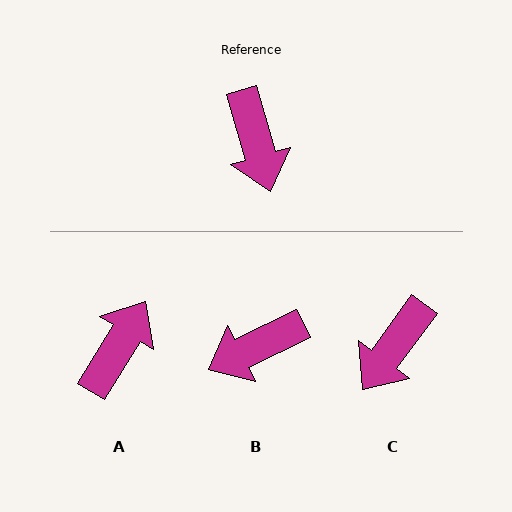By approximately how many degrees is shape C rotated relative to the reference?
Approximately 52 degrees clockwise.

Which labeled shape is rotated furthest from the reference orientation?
A, about 133 degrees away.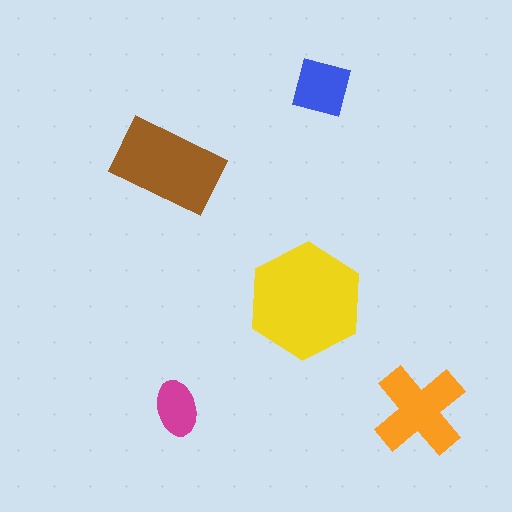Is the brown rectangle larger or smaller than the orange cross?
Larger.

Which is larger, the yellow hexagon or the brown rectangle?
The yellow hexagon.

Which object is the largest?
The yellow hexagon.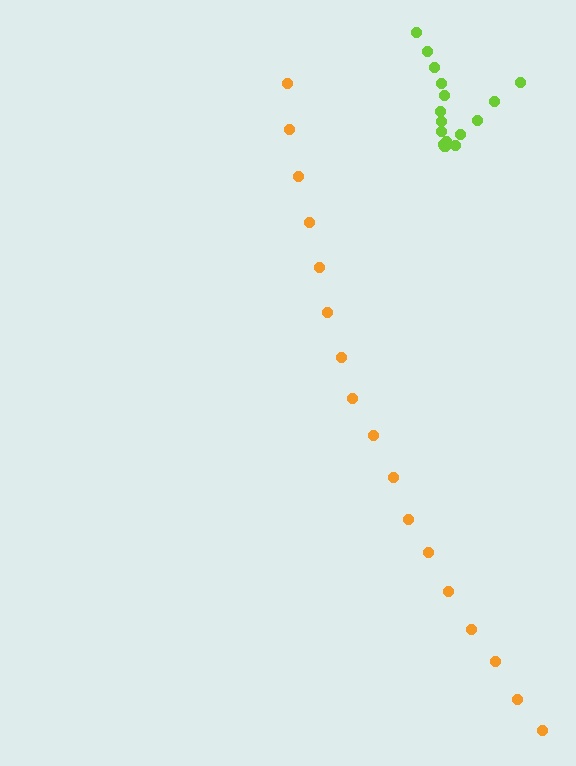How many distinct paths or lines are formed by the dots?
There are 2 distinct paths.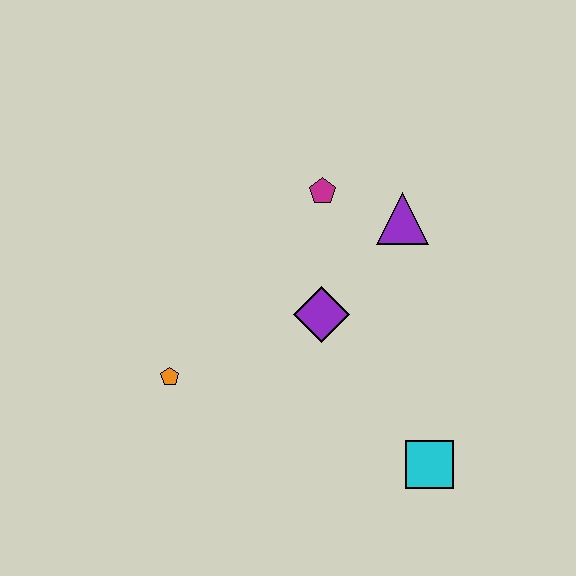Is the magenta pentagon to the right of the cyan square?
No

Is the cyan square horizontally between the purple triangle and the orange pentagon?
No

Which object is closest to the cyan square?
The purple diamond is closest to the cyan square.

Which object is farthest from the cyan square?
The magenta pentagon is farthest from the cyan square.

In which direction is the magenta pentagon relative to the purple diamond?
The magenta pentagon is above the purple diamond.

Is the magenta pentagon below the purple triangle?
No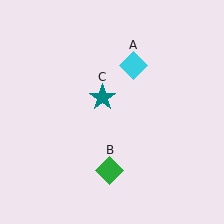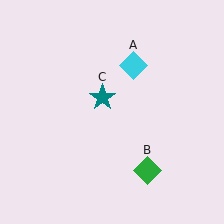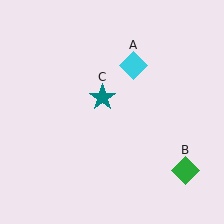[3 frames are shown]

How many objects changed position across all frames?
1 object changed position: green diamond (object B).